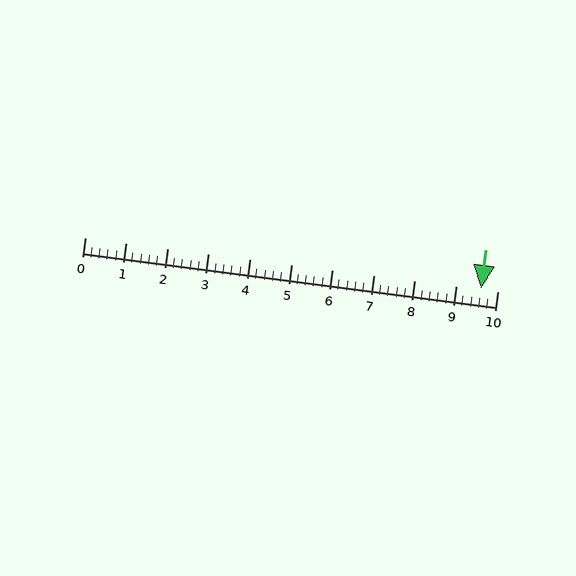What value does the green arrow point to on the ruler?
The green arrow points to approximately 9.6.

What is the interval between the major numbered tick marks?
The major tick marks are spaced 1 units apart.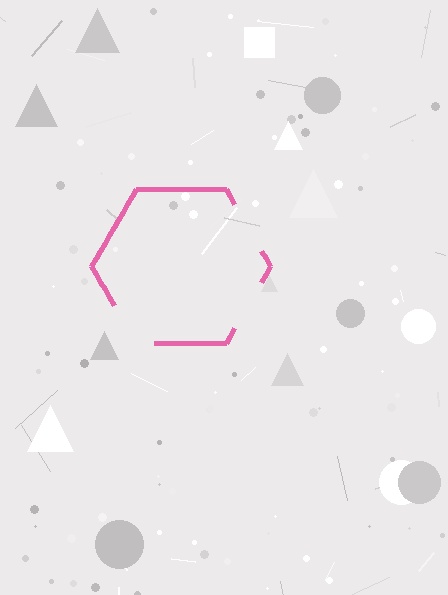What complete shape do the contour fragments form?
The contour fragments form a hexagon.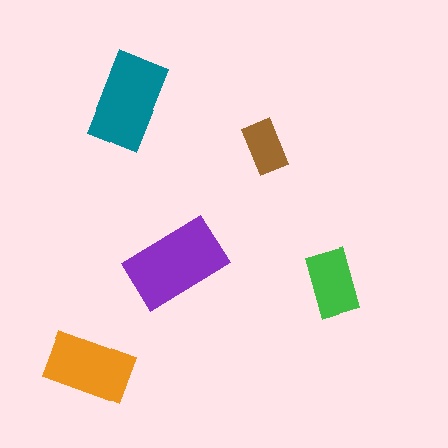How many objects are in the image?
There are 5 objects in the image.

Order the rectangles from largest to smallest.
the purple one, the teal one, the orange one, the green one, the brown one.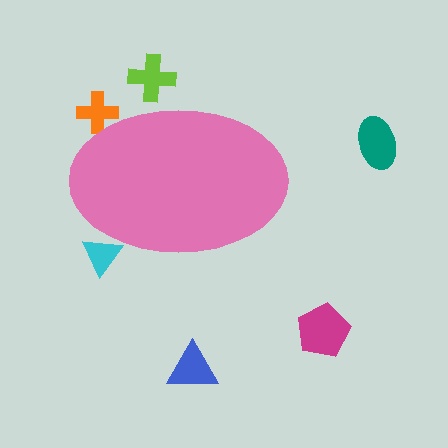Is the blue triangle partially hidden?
No, the blue triangle is fully visible.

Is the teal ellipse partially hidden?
No, the teal ellipse is fully visible.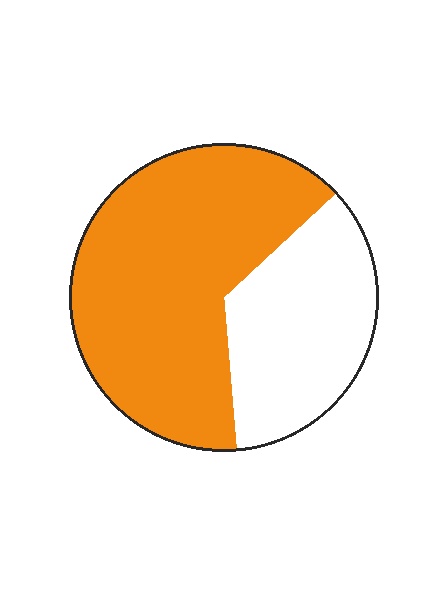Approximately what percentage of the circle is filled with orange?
Approximately 65%.